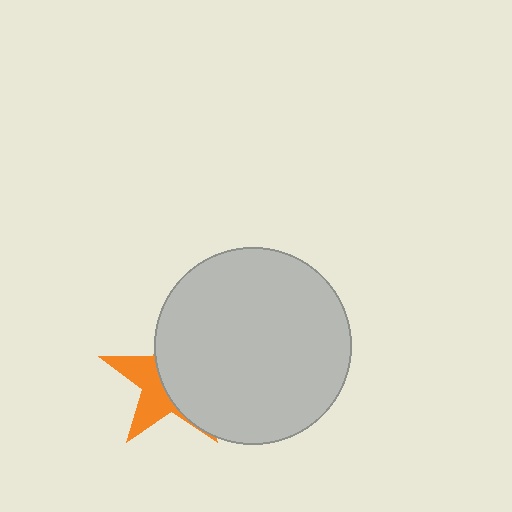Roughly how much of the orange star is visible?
A small part of it is visible (roughly 38%).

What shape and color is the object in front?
The object in front is a light gray circle.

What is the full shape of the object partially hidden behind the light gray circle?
The partially hidden object is an orange star.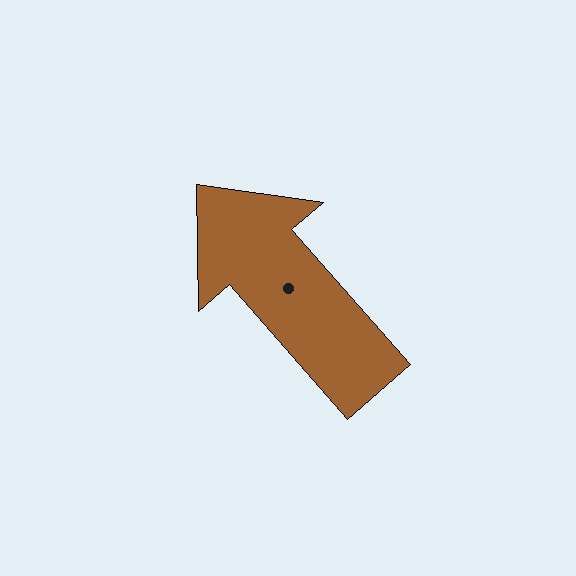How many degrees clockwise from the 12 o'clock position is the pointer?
Approximately 319 degrees.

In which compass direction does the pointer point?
Northwest.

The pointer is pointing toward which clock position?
Roughly 11 o'clock.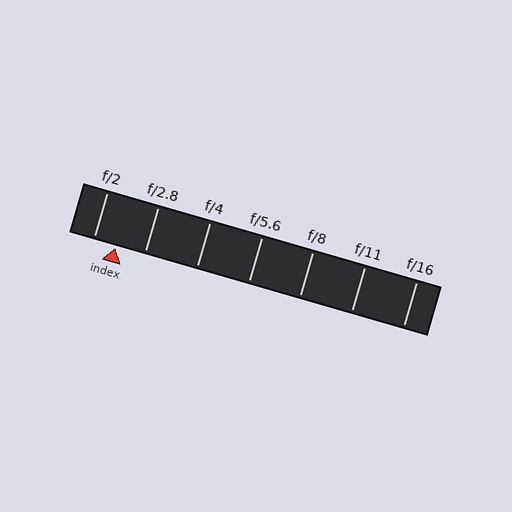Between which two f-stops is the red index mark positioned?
The index mark is between f/2 and f/2.8.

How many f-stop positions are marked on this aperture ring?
There are 7 f-stop positions marked.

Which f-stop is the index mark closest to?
The index mark is closest to f/2.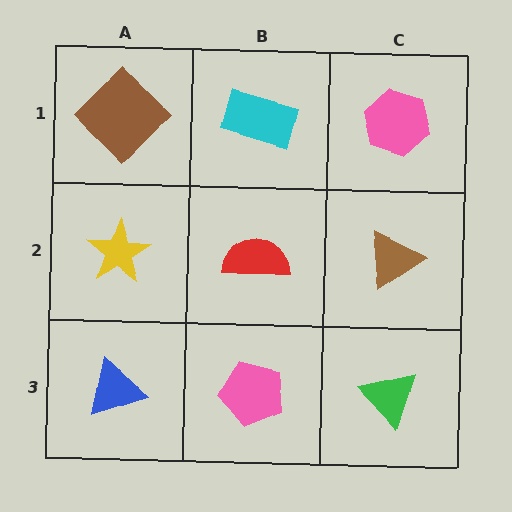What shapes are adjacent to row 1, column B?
A red semicircle (row 2, column B), a brown diamond (row 1, column A), a pink hexagon (row 1, column C).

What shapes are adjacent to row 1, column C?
A brown triangle (row 2, column C), a cyan rectangle (row 1, column B).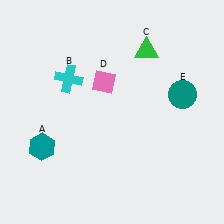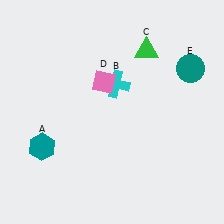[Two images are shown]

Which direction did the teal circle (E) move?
The teal circle (E) moved up.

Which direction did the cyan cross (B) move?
The cyan cross (B) moved right.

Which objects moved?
The objects that moved are: the cyan cross (B), the teal circle (E).